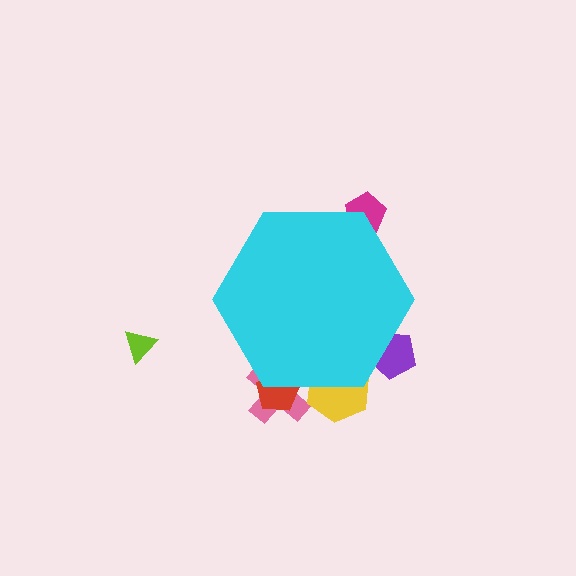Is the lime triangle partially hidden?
No, the lime triangle is fully visible.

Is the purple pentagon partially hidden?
Yes, the purple pentagon is partially hidden behind the cyan hexagon.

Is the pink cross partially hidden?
Yes, the pink cross is partially hidden behind the cyan hexagon.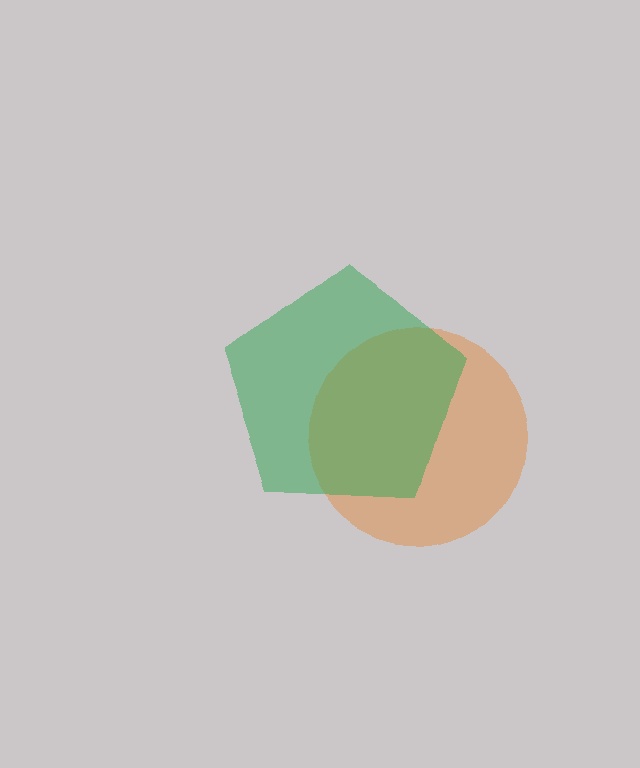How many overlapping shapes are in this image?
There are 2 overlapping shapes in the image.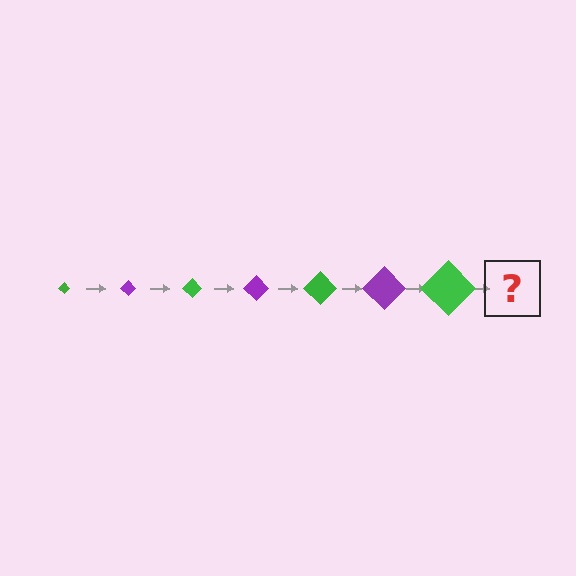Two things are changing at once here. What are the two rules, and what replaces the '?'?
The two rules are that the diamond grows larger each step and the color cycles through green and purple. The '?' should be a purple diamond, larger than the previous one.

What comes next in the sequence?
The next element should be a purple diamond, larger than the previous one.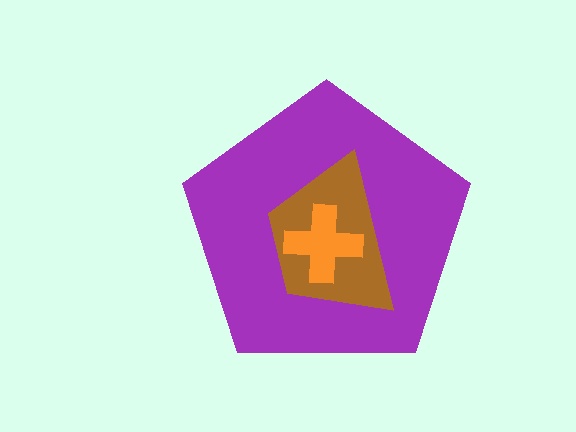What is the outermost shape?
The purple pentagon.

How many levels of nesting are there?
3.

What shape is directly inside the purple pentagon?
The brown trapezoid.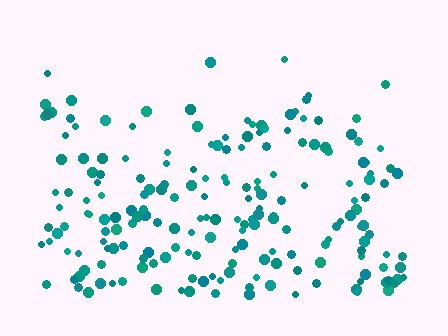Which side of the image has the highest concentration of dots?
The bottom.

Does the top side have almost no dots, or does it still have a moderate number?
Still a moderate number, just noticeably fewer than the bottom.